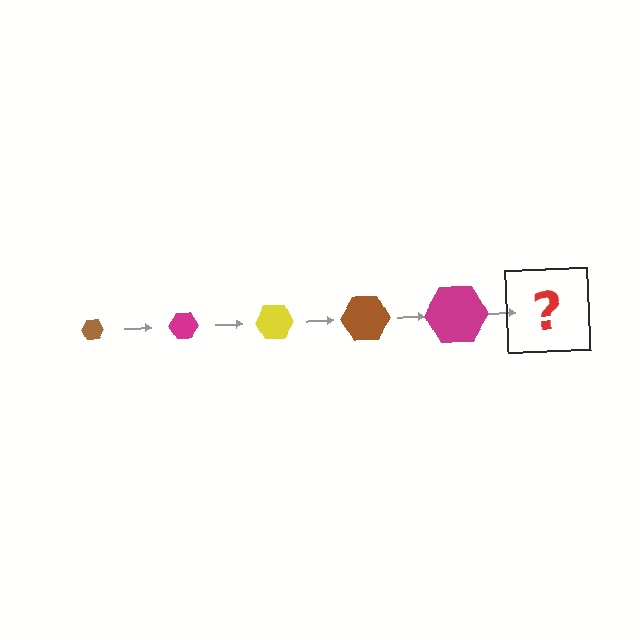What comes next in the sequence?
The next element should be a yellow hexagon, larger than the previous one.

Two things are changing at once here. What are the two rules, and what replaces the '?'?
The two rules are that the hexagon grows larger each step and the color cycles through brown, magenta, and yellow. The '?' should be a yellow hexagon, larger than the previous one.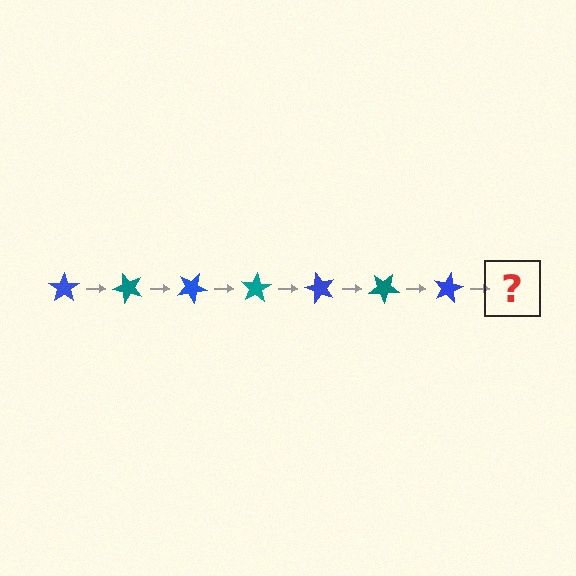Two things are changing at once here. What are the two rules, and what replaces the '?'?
The two rules are that it rotates 50 degrees each step and the color cycles through blue and teal. The '?' should be a teal star, rotated 350 degrees from the start.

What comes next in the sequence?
The next element should be a teal star, rotated 350 degrees from the start.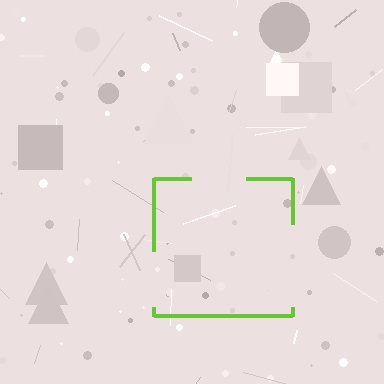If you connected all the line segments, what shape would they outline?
They would outline a square.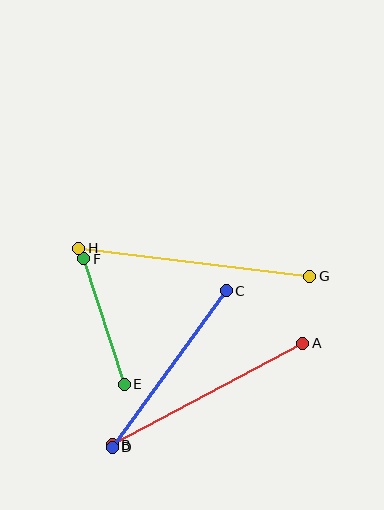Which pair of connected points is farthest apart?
Points G and H are farthest apart.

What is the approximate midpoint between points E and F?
The midpoint is at approximately (104, 321) pixels.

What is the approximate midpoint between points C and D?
The midpoint is at approximately (169, 369) pixels.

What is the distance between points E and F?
The distance is approximately 132 pixels.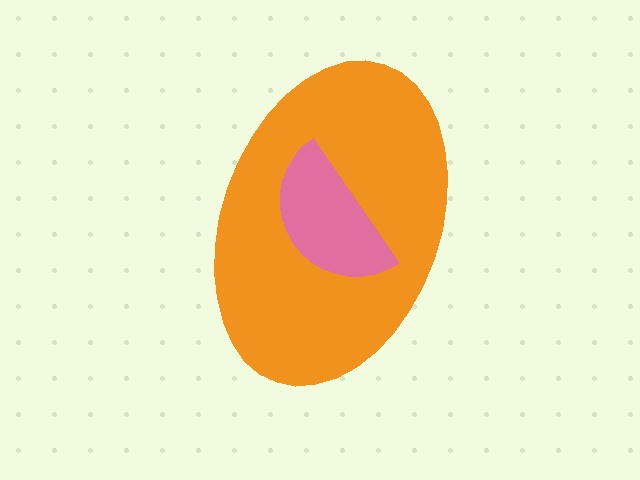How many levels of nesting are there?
2.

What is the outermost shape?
The orange ellipse.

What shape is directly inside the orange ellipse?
The pink semicircle.